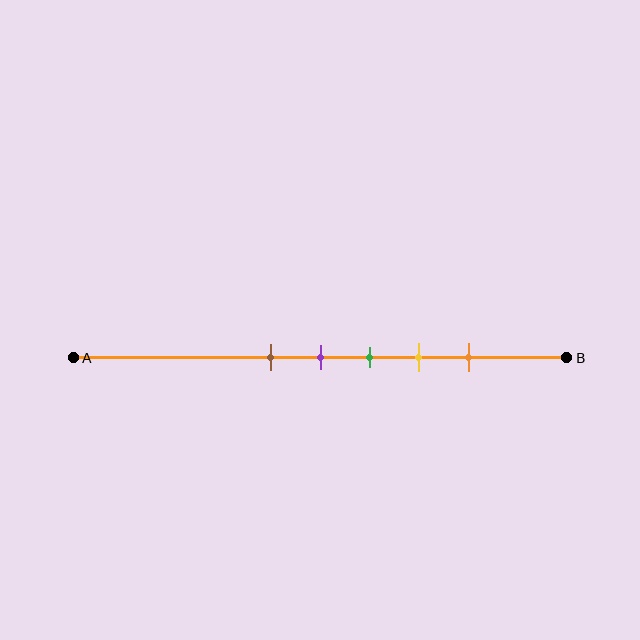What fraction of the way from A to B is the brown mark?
The brown mark is approximately 40% (0.4) of the way from A to B.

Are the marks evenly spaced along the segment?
Yes, the marks are approximately evenly spaced.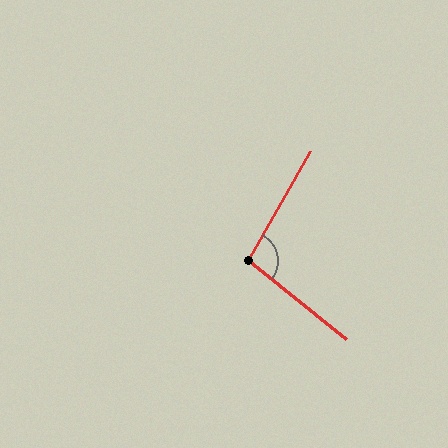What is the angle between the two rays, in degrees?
Approximately 100 degrees.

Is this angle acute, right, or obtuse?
It is obtuse.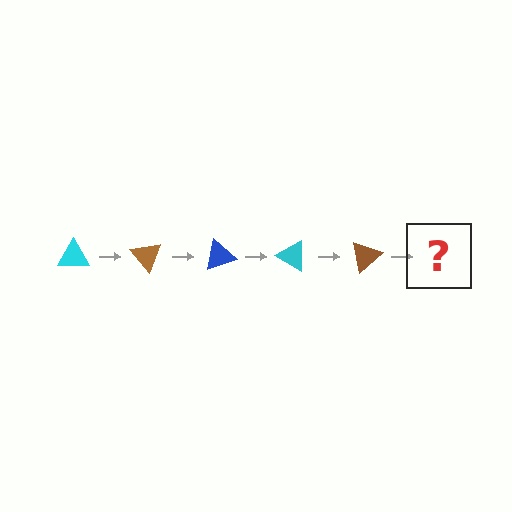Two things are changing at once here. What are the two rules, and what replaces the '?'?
The two rules are that it rotates 50 degrees each step and the color cycles through cyan, brown, and blue. The '?' should be a blue triangle, rotated 250 degrees from the start.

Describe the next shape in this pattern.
It should be a blue triangle, rotated 250 degrees from the start.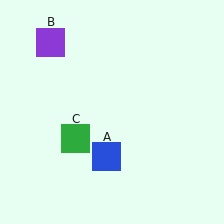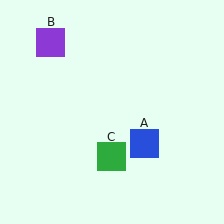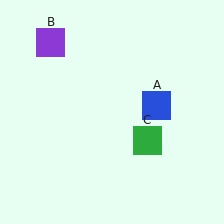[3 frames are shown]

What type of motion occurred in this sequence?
The blue square (object A), green square (object C) rotated counterclockwise around the center of the scene.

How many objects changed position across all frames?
2 objects changed position: blue square (object A), green square (object C).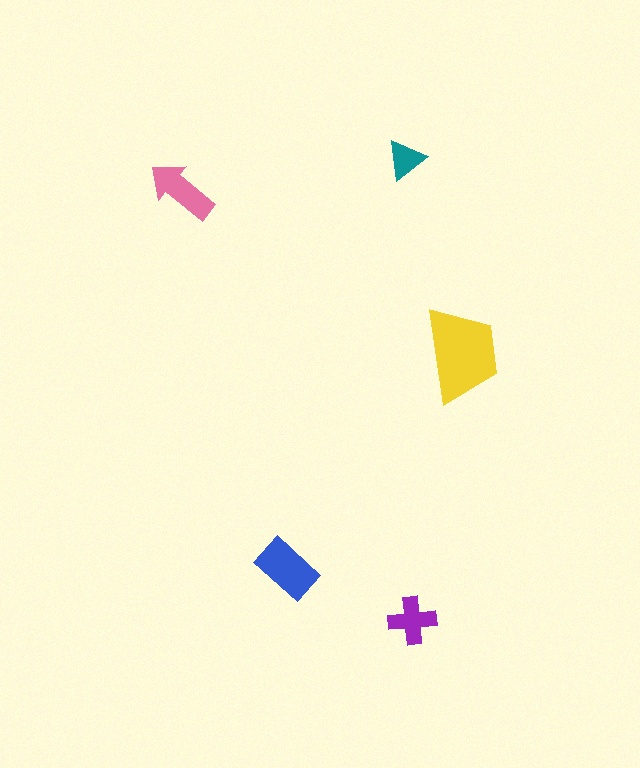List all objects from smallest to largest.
The teal triangle, the purple cross, the pink arrow, the blue rectangle, the yellow trapezoid.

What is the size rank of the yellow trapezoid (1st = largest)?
1st.